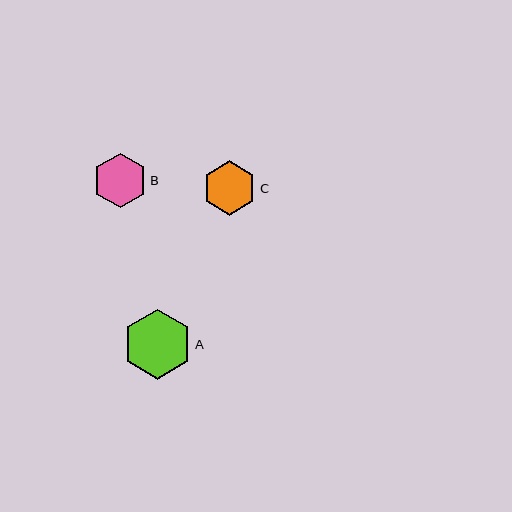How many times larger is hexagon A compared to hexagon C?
Hexagon A is approximately 1.3 times the size of hexagon C.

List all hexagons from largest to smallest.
From largest to smallest: A, B, C.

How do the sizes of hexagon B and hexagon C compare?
Hexagon B and hexagon C are approximately the same size.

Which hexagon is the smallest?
Hexagon C is the smallest with a size of approximately 54 pixels.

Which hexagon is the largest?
Hexagon A is the largest with a size of approximately 70 pixels.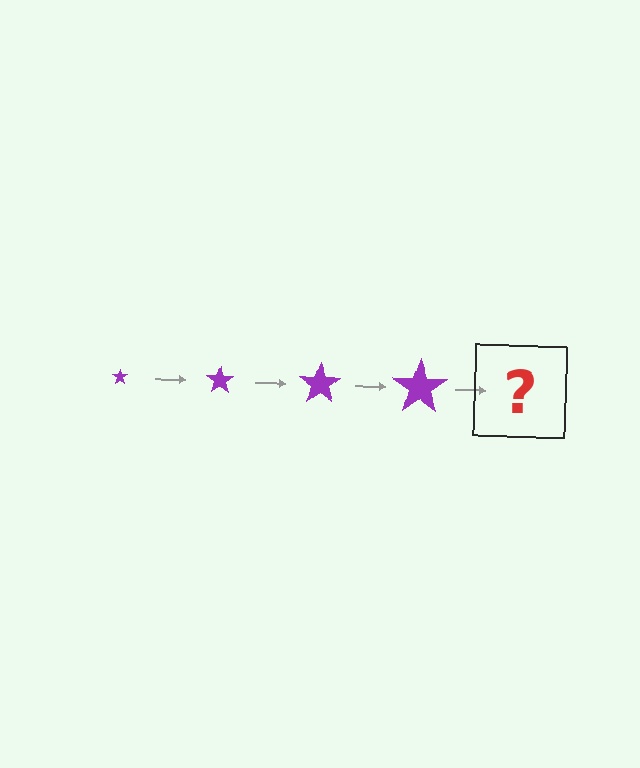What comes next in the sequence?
The next element should be a purple star, larger than the previous one.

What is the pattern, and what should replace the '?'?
The pattern is that the star gets progressively larger each step. The '?' should be a purple star, larger than the previous one.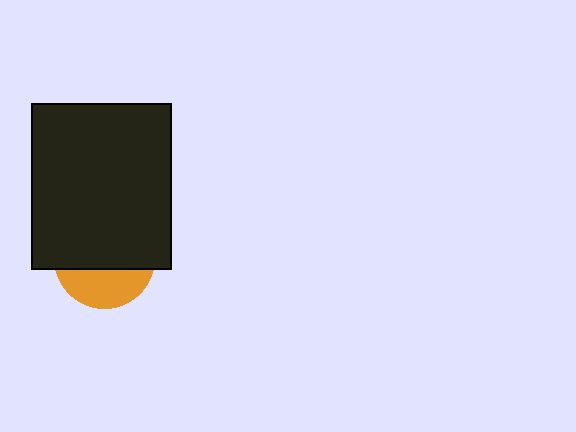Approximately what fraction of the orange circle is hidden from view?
Roughly 64% of the orange circle is hidden behind the black rectangle.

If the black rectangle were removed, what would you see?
You would see the complete orange circle.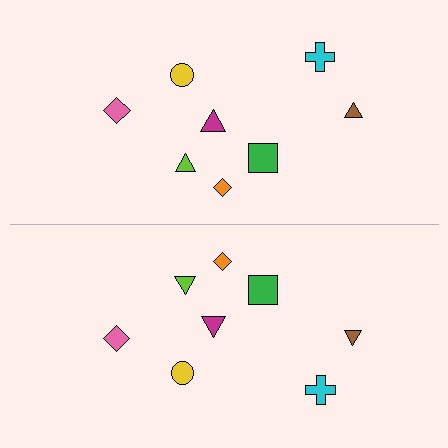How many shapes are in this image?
There are 16 shapes in this image.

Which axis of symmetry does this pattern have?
The pattern has a horizontal axis of symmetry running through the center of the image.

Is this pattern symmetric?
Yes, this pattern has bilateral (reflection) symmetry.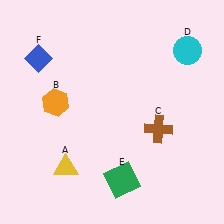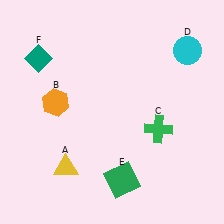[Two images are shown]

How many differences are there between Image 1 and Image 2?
There are 2 differences between the two images.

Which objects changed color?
C changed from brown to green. F changed from blue to teal.